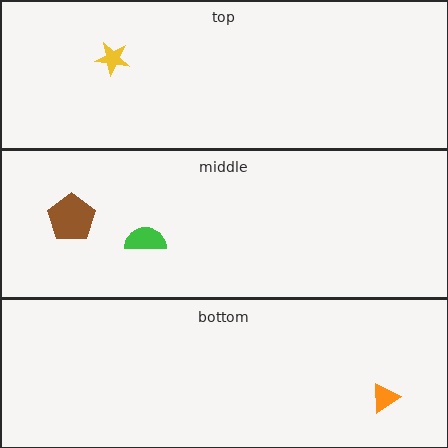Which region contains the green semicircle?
The middle region.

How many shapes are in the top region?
1.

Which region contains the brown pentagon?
The middle region.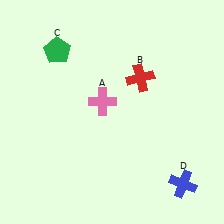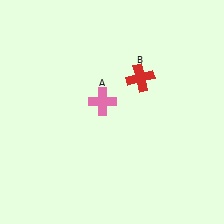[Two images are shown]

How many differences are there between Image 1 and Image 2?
There are 2 differences between the two images.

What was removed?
The blue cross (D), the green pentagon (C) were removed in Image 2.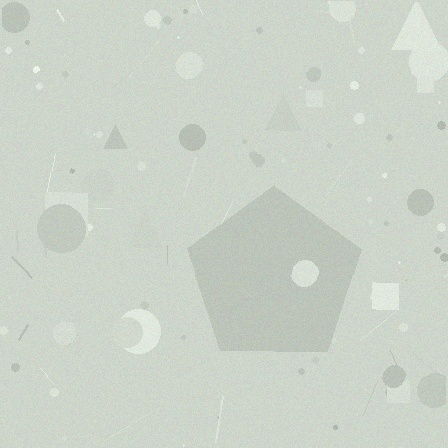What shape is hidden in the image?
A pentagon is hidden in the image.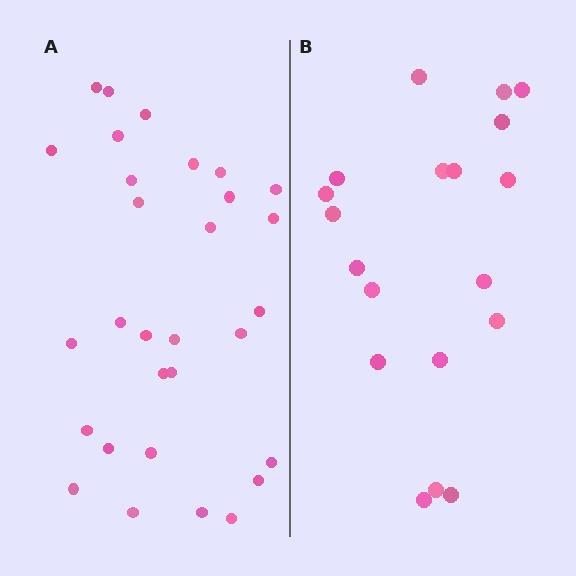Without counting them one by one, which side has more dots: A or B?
Region A (the left region) has more dots.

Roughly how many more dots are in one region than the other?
Region A has roughly 12 or so more dots than region B.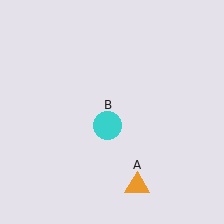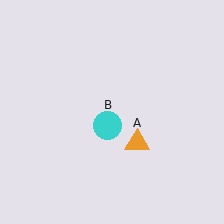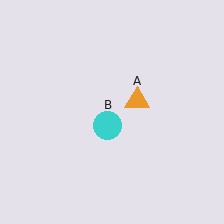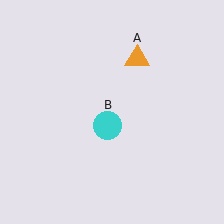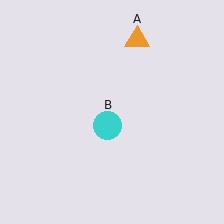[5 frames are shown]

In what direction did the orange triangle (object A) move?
The orange triangle (object A) moved up.